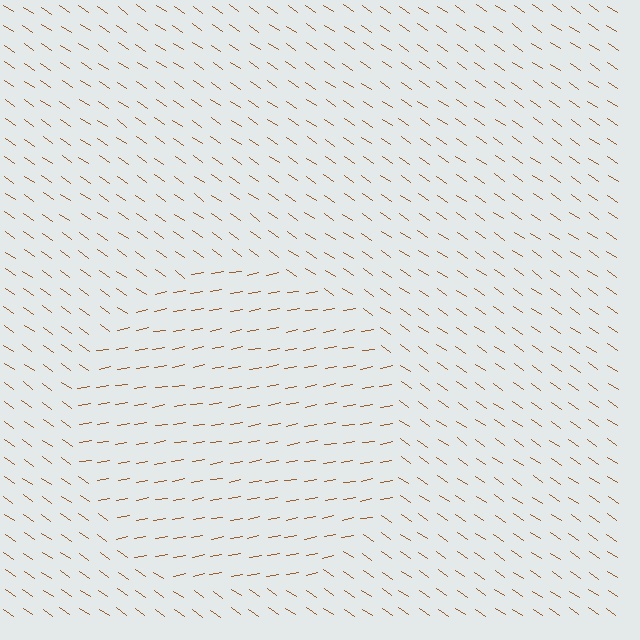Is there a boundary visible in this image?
Yes, there is a texture boundary formed by a change in line orientation.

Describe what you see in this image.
The image is filled with small brown line segments. A circle region in the image has lines oriented differently from the surrounding lines, creating a visible texture boundary.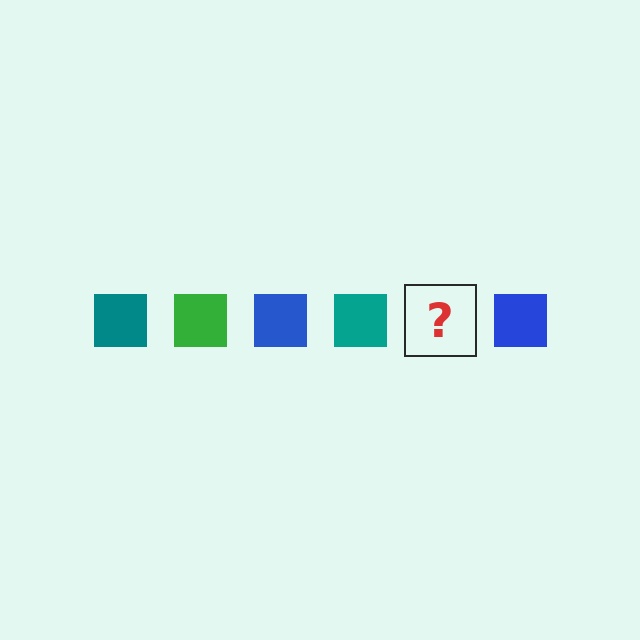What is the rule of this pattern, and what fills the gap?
The rule is that the pattern cycles through teal, green, blue squares. The gap should be filled with a green square.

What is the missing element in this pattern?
The missing element is a green square.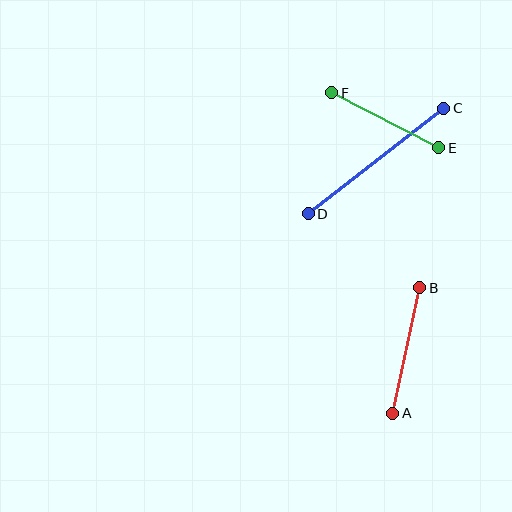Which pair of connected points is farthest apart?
Points C and D are farthest apart.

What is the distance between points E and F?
The distance is approximately 120 pixels.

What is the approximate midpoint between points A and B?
The midpoint is at approximately (406, 351) pixels.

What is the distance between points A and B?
The distance is approximately 129 pixels.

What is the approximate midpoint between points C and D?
The midpoint is at approximately (376, 161) pixels.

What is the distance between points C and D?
The distance is approximately 172 pixels.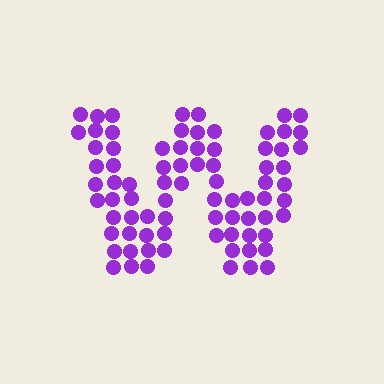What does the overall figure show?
The overall figure shows the letter W.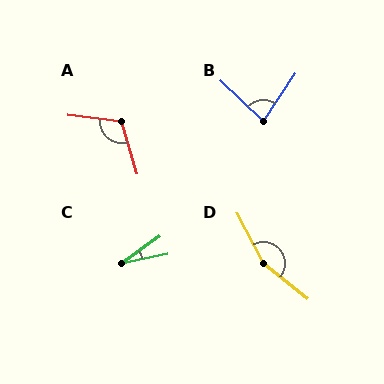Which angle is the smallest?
C, at approximately 23 degrees.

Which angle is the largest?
D, at approximately 156 degrees.